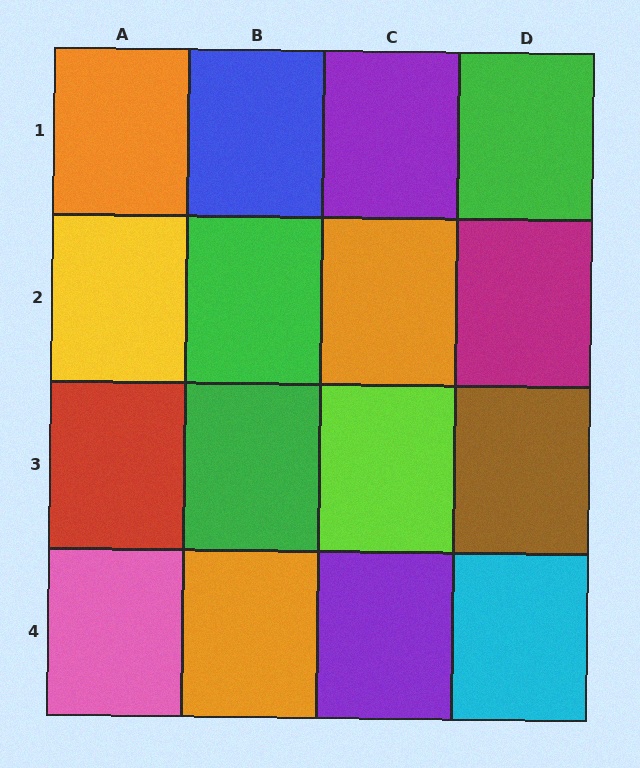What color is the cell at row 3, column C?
Lime.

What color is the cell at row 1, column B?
Blue.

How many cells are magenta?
1 cell is magenta.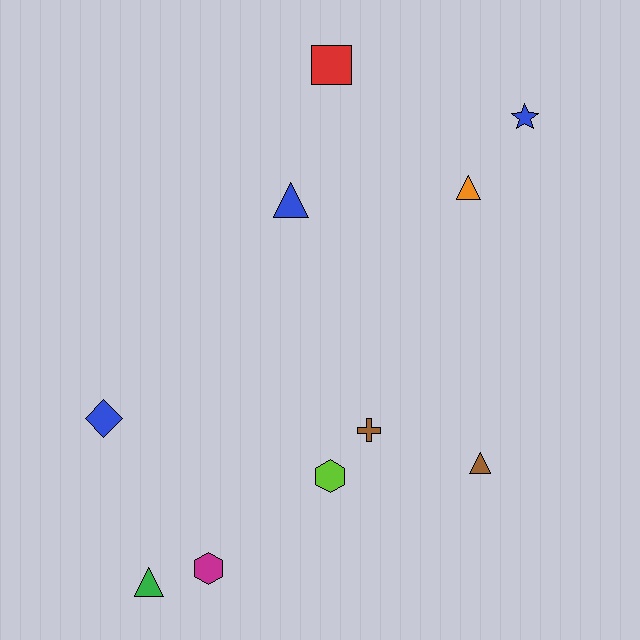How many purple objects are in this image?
There are no purple objects.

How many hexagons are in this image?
There are 2 hexagons.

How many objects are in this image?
There are 10 objects.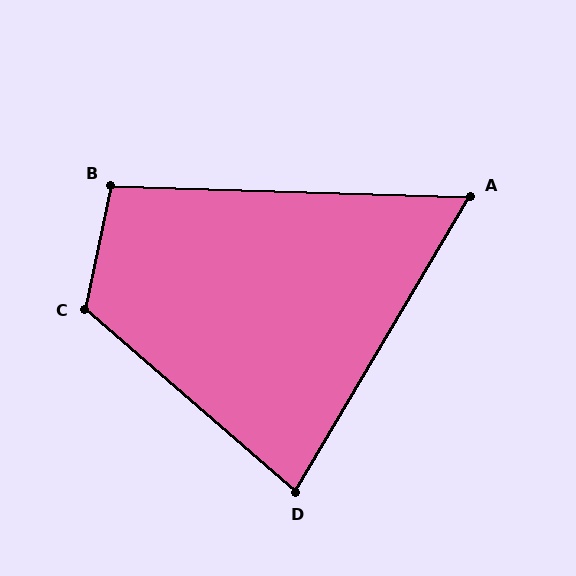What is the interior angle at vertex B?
Approximately 100 degrees (obtuse).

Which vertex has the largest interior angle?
C, at approximately 119 degrees.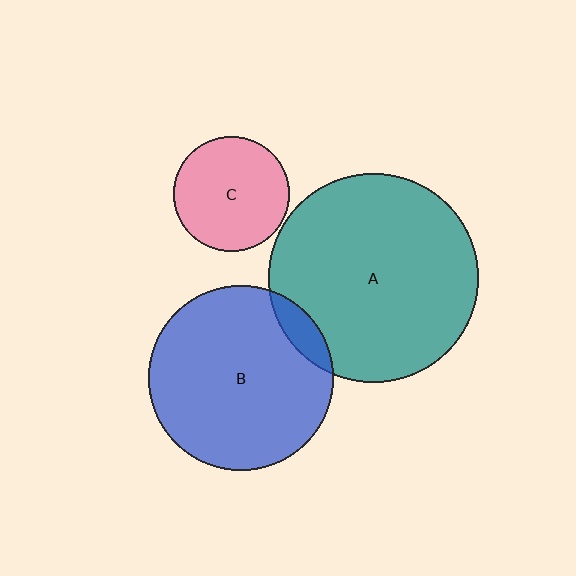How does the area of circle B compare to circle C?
Approximately 2.6 times.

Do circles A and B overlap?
Yes.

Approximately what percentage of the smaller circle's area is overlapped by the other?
Approximately 10%.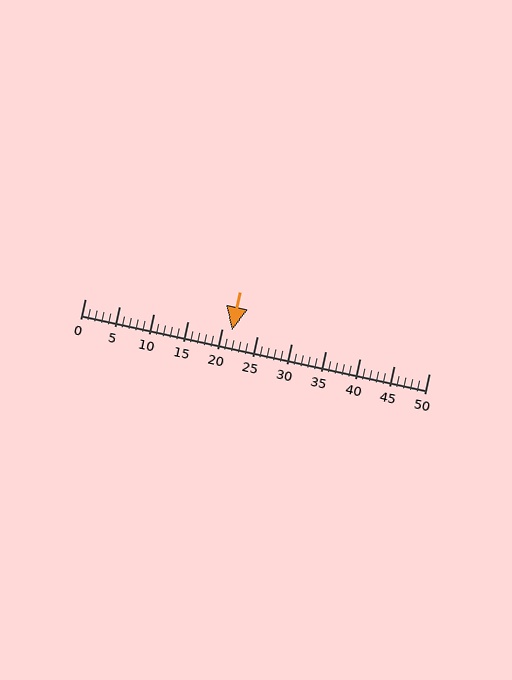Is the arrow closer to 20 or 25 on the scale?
The arrow is closer to 20.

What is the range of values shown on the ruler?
The ruler shows values from 0 to 50.